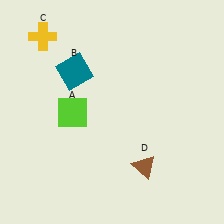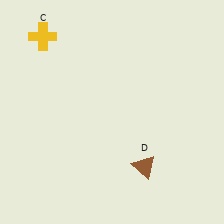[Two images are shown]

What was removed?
The lime square (A), the teal square (B) were removed in Image 2.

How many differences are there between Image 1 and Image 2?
There are 2 differences between the two images.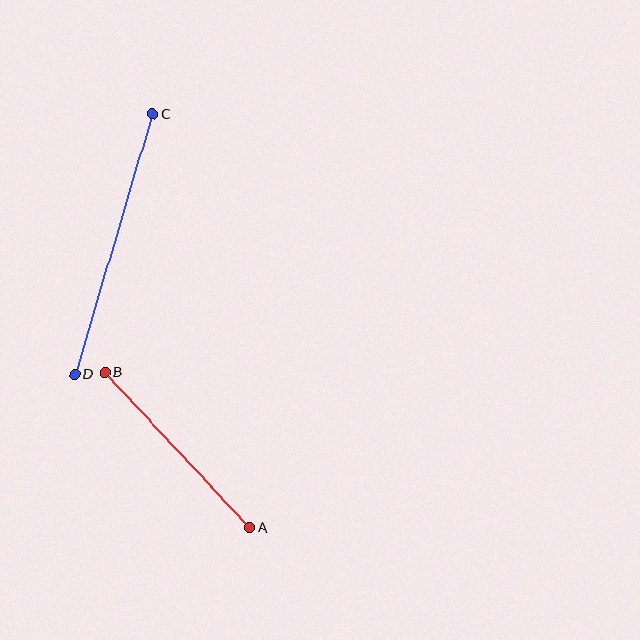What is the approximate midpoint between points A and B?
The midpoint is at approximately (177, 450) pixels.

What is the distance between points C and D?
The distance is approximately 272 pixels.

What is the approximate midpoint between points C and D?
The midpoint is at approximately (114, 244) pixels.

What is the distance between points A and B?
The distance is approximately 213 pixels.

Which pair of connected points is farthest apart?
Points C and D are farthest apart.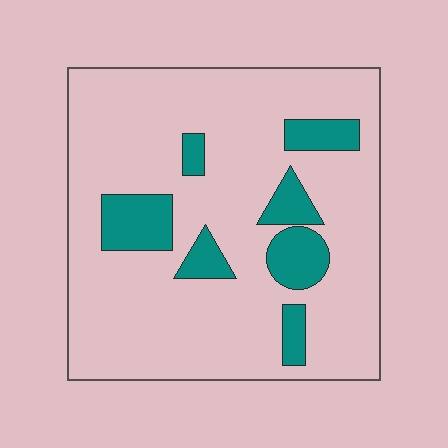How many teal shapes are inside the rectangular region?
7.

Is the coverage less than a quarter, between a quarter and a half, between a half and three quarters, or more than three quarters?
Less than a quarter.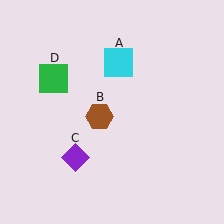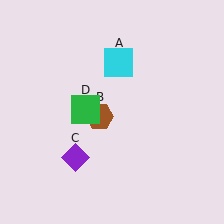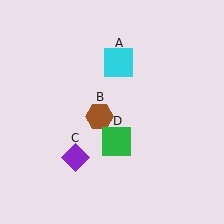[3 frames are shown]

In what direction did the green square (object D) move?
The green square (object D) moved down and to the right.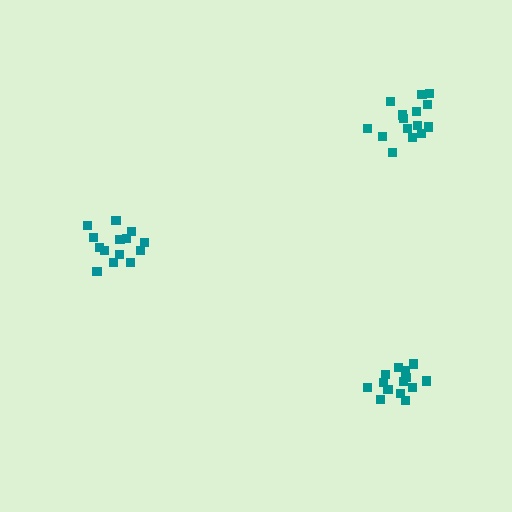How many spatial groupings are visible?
There are 3 spatial groupings.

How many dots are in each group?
Group 1: 14 dots, Group 2: 15 dots, Group 3: 15 dots (44 total).